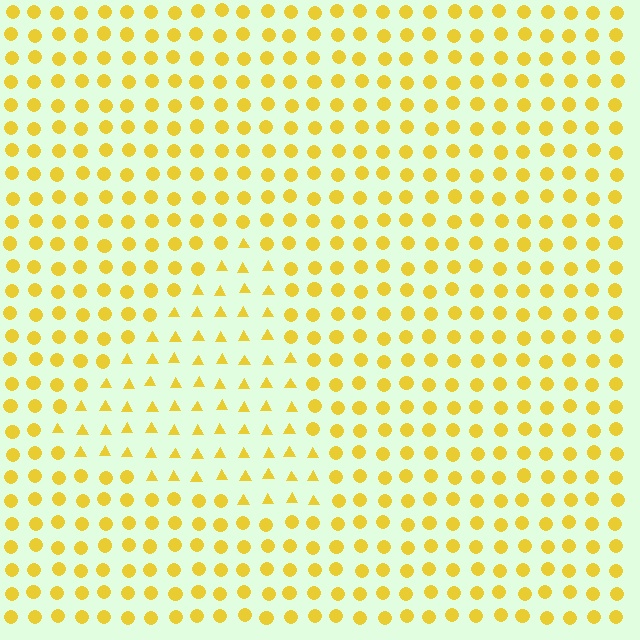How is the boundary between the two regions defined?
The boundary is defined by a change in element shape: triangles inside vs. circles outside. All elements share the same color and spacing.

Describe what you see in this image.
The image is filled with small yellow elements arranged in a uniform grid. A triangle-shaped region contains triangles, while the surrounding area contains circles. The boundary is defined purely by the change in element shape.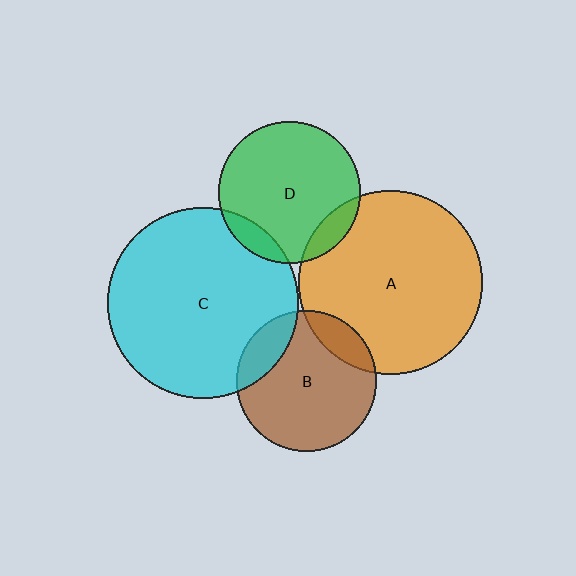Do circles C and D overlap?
Yes.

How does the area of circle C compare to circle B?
Approximately 1.8 times.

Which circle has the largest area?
Circle C (cyan).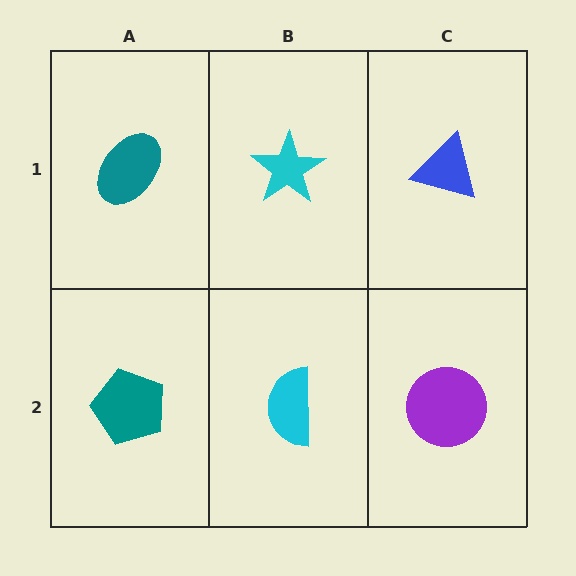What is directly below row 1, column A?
A teal pentagon.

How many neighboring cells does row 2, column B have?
3.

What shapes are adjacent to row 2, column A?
A teal ellipse (row 1, column A), a cyan semicircle (row 2, column B).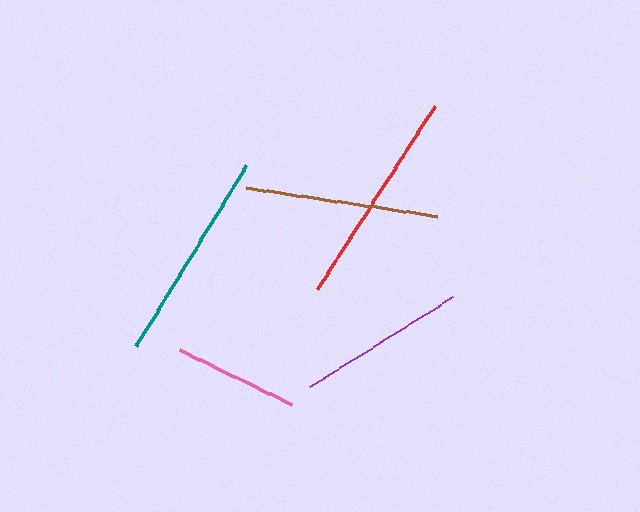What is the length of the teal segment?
The teal segment is approximately 212 pixels long.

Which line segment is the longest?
The red line is the longest at approximately 218 pixels.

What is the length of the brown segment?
The brown segment is approximately 193 pixels long.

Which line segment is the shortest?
The pink line is the shortest at approximately 125 pixels.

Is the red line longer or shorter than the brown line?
The red line is longer than the brown line.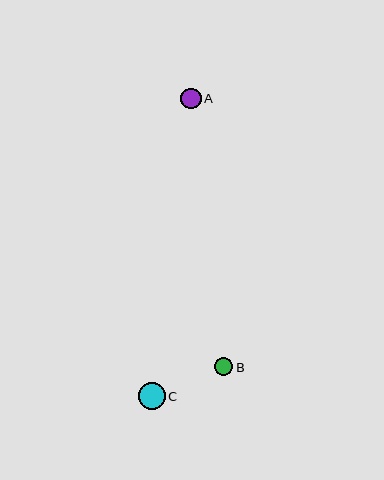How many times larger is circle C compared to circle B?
Circle C is approximately 1.5 times the size of circle B.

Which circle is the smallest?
Circle B is the smallest with a size of approximately 18 pixels.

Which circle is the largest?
Circle C is the largest with a size of approximately 27 pixels.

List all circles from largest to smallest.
From largest to smallest: C, A, B.